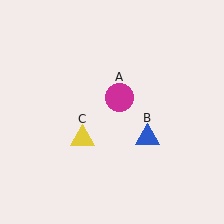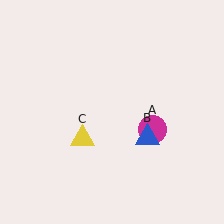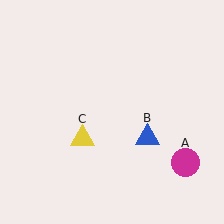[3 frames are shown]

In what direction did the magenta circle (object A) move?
The magenta circle (object A) moved down and to the right.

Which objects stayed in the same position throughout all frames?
Blue triangle (object B) and yellow triangle (object C) remained stationary.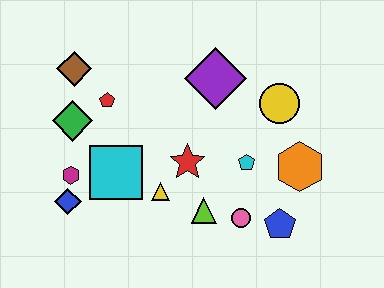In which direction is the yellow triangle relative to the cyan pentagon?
The yellow triangle is to the left of the cyan pentagon.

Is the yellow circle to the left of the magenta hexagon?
No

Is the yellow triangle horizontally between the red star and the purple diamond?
No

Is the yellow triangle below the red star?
Yes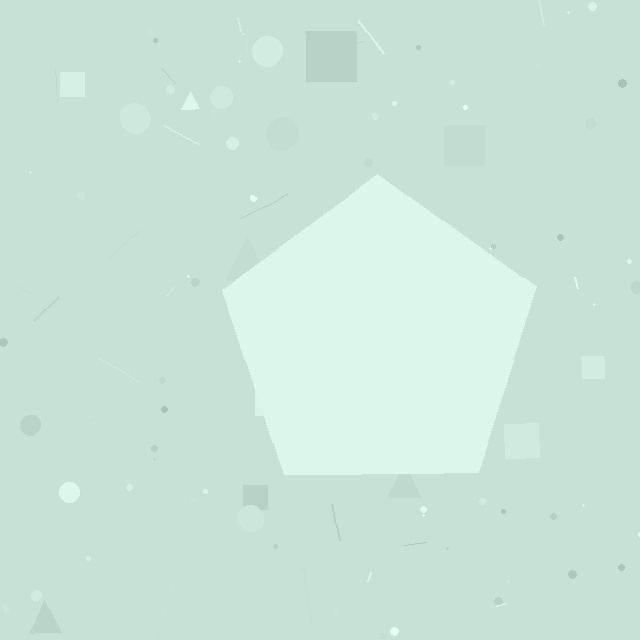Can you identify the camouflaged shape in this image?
The camouflaged shape is a pentagon.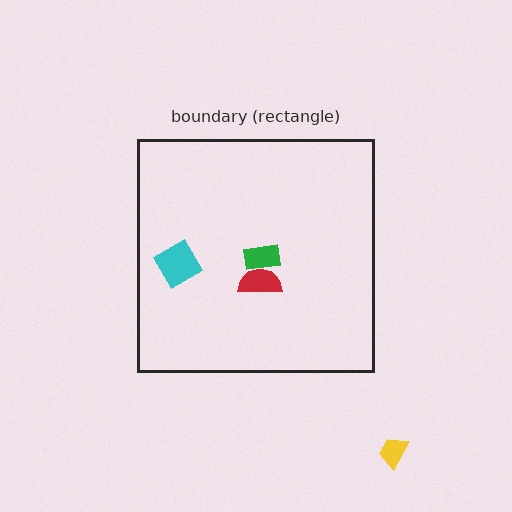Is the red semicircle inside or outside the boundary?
Inside.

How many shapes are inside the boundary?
3 inside, 1 outside.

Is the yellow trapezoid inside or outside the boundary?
Outside.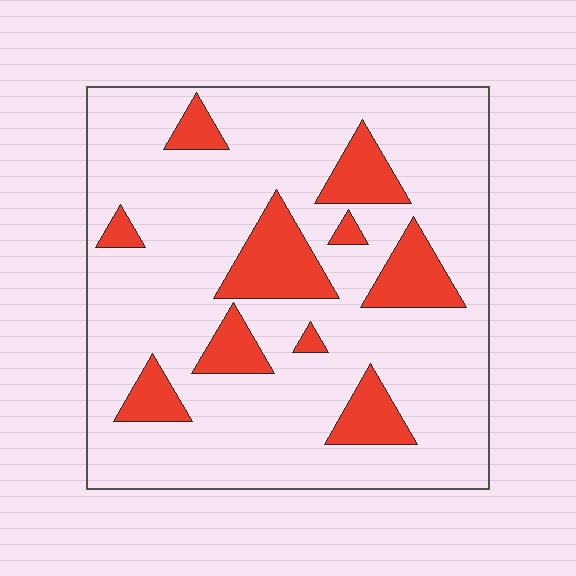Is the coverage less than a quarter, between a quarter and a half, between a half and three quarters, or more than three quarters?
Less than a quarter.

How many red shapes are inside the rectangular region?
10.